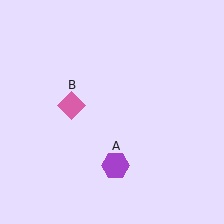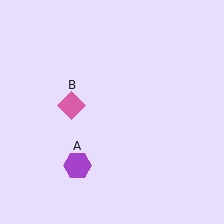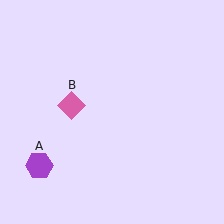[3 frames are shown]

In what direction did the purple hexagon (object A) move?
The purple hexagon (object A) moved left.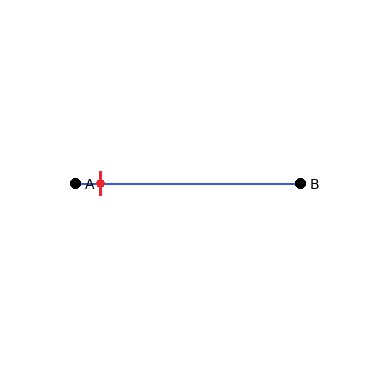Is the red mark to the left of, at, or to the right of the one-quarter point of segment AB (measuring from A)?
The red mark is to the left of the one-quarter point of segment AB.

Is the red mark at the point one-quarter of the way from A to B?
No, the mark is at about 10% from A, not at the 25% one-quarter point.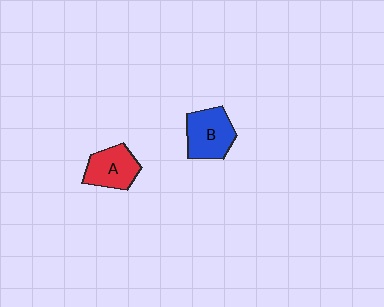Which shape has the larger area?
Shape B (blue).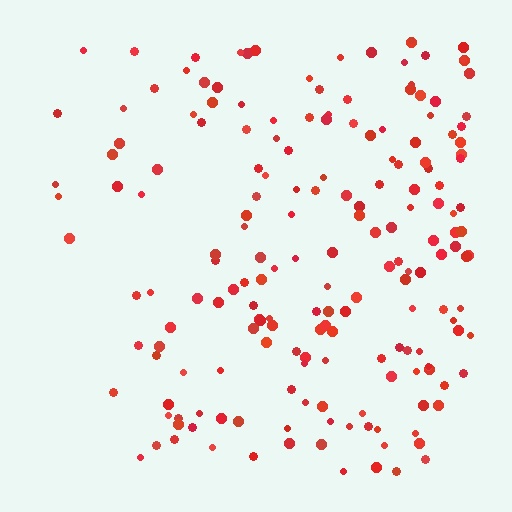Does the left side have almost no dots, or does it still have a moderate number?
Still a moderate number, just noticeably fewer than the right.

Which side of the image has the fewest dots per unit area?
The left.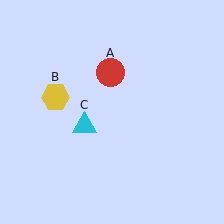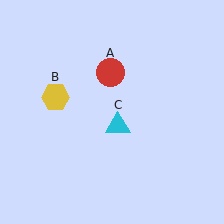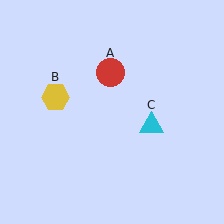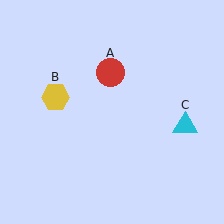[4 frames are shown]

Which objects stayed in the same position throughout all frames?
Red circle (object A) and yellow hexagon (object B) remained stationary.